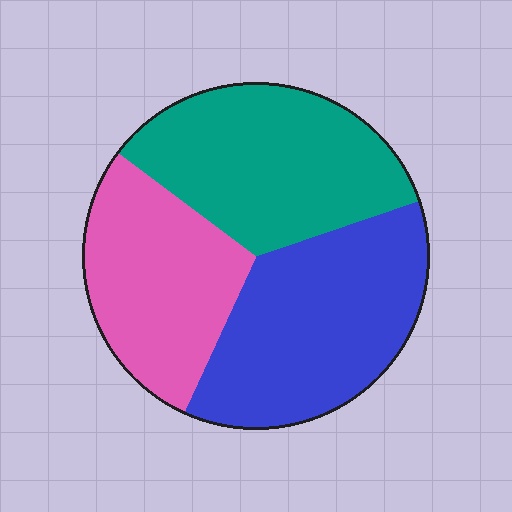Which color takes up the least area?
Pink, at roughly 30%.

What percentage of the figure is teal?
Teal covers about 35% of the figure.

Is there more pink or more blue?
Blue.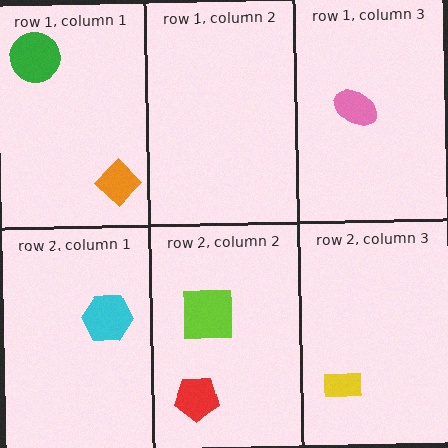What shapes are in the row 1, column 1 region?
The green circle, the orange diamond.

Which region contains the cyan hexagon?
The row 2, column 1 region.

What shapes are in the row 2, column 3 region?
The yellow rectangle.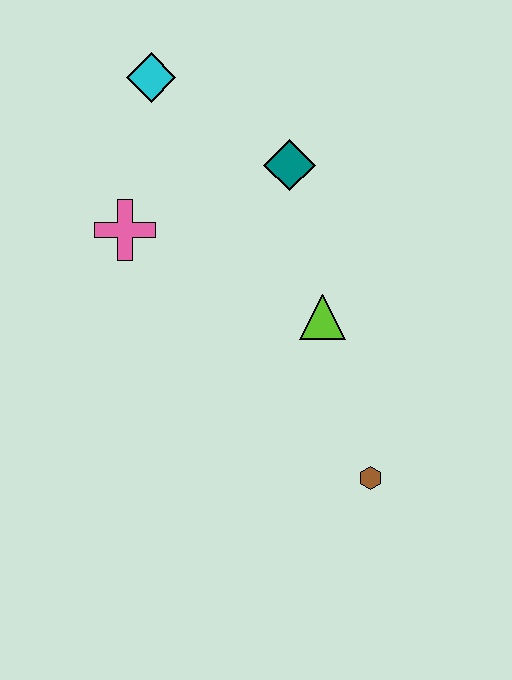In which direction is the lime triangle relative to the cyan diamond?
The lime triangle is below the cyan diamond.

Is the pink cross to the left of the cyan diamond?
Yes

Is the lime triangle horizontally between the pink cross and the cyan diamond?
No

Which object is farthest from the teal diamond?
The brown hexagon is farthest from the teal diamond.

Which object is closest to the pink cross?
The cyan diamond is closest to the pink cross.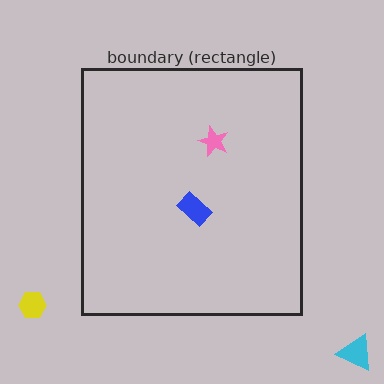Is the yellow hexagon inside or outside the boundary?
Outside.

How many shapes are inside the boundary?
2 inside, 2 outside.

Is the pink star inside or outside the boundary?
Inside.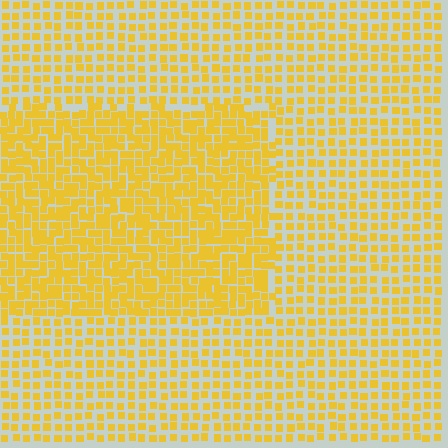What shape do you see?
I see a rectangle.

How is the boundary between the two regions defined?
The boundary is defined by a change in element density (approximately 1.8x ratio). All elements are the same color, size, and shape.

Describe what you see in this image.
The image contains small yellow elements arranged at two different densities. A rectangle-shaped region is visible where the elements are more densely packed than the surrounding area.